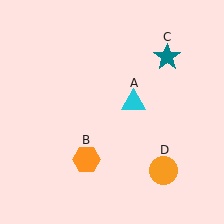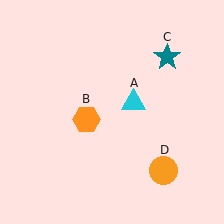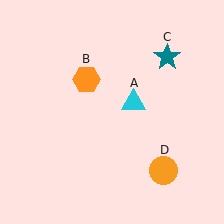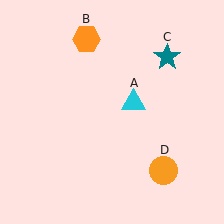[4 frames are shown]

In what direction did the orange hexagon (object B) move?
The orange hexagon (object B) moved up.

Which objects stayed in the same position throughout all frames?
Cyan triangle (object A) and teal star (object C) and orange circle (object D) remained stationary.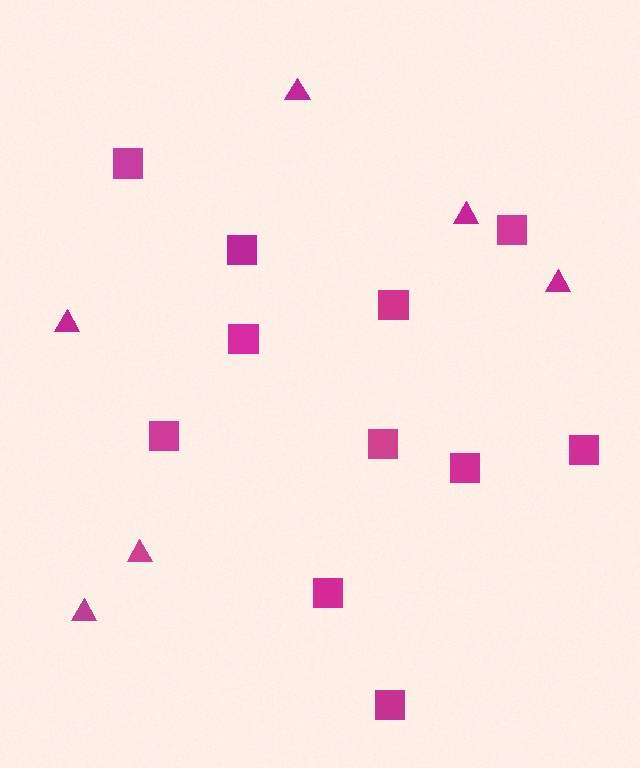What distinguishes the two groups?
There are 2 groups: one group of squares (11) and one group of triangles (6).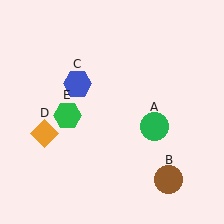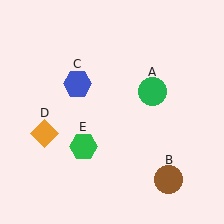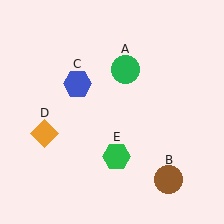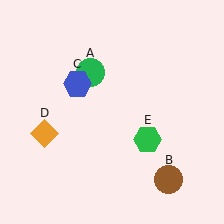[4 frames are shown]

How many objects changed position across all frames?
2 objects changed position: green circle (object A), green hexagon (object E).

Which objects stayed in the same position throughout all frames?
Brown circle (object B) and blue hexagon (object C) and orange diamond (object D) remained stationary.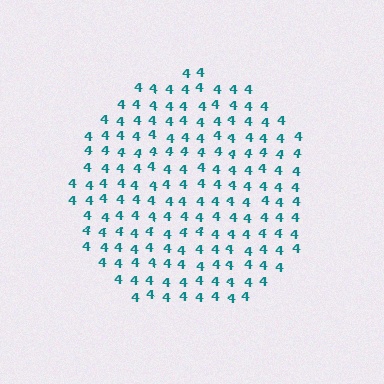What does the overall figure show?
The overall figure shows a circle.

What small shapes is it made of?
It is made of small digit 4's.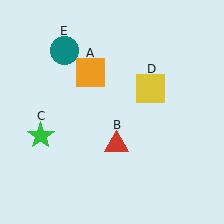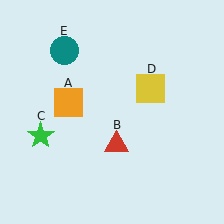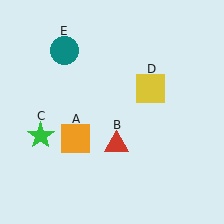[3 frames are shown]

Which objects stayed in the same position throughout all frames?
Red triangle (object B) and green star (object C) and yellow square (object D) and teal circle (object E) remained stationary.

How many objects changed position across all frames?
1 object changed position: orange square (object A).